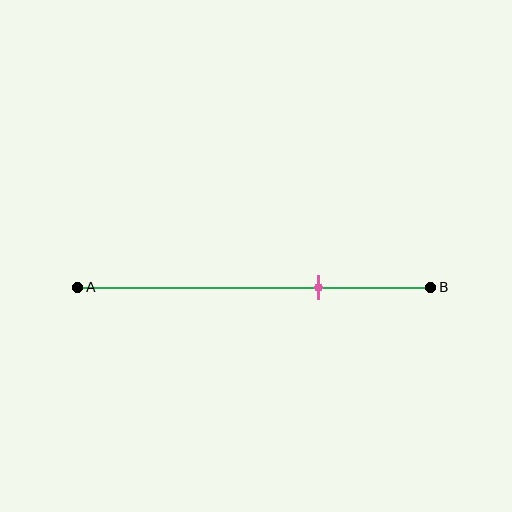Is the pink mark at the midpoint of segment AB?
No, the mark is at about 70% from A, not at the 50% midpoint.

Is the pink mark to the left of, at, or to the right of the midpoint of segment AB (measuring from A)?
The pink mark is to the right of the midpoint of segment AB.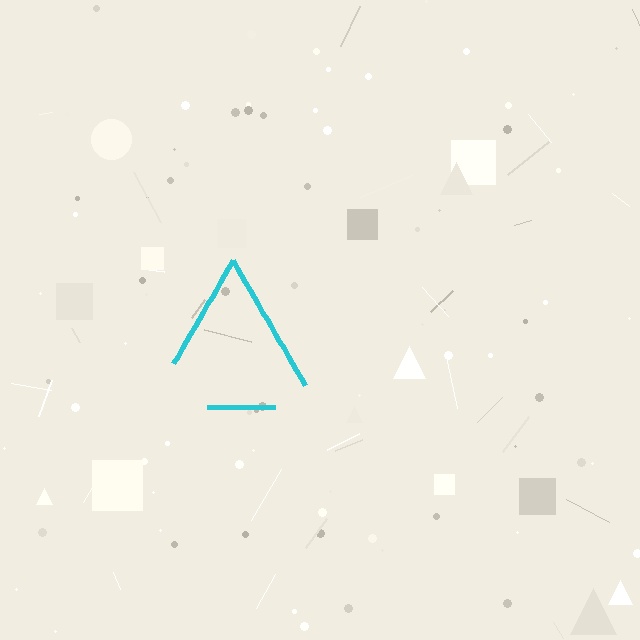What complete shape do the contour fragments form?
The contour fragments form a triangle.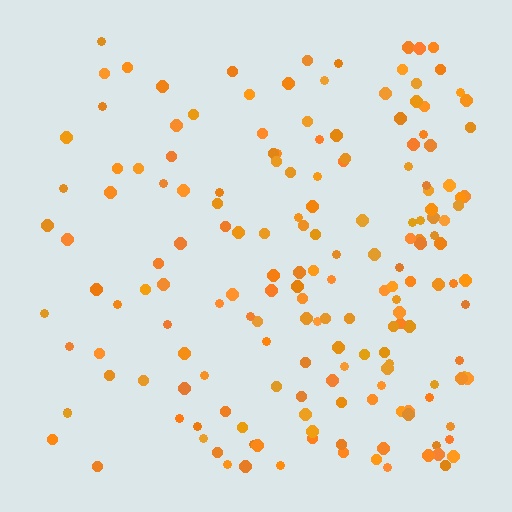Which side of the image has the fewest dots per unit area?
The left.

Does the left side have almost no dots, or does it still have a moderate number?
Still a moderate number, just noticeably fewer than the right.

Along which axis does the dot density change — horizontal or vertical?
Horizontal.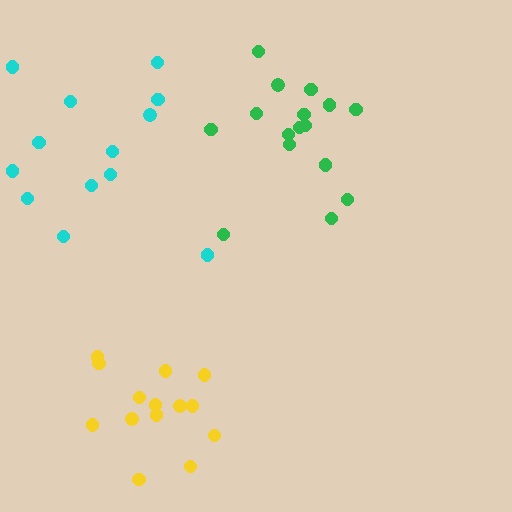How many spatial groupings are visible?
There are 3 spatial groupings.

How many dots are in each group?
Group 1: 13 dots, Group 2: 14 dots, Group 3: 16 dots (43 total).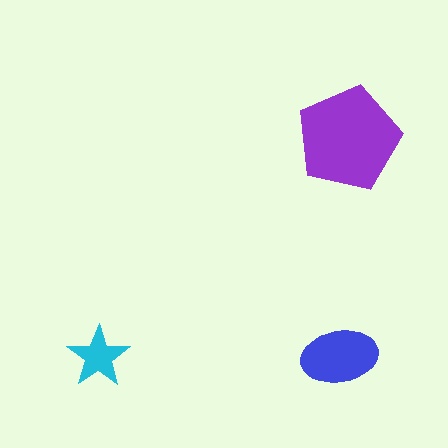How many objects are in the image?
There are 3 objects in the image.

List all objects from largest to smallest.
The purple pentagon, the blue ellipse, the cyan star.